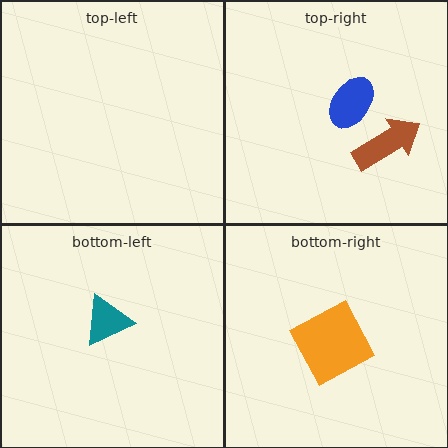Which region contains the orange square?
The bottom-right region.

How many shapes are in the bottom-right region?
1.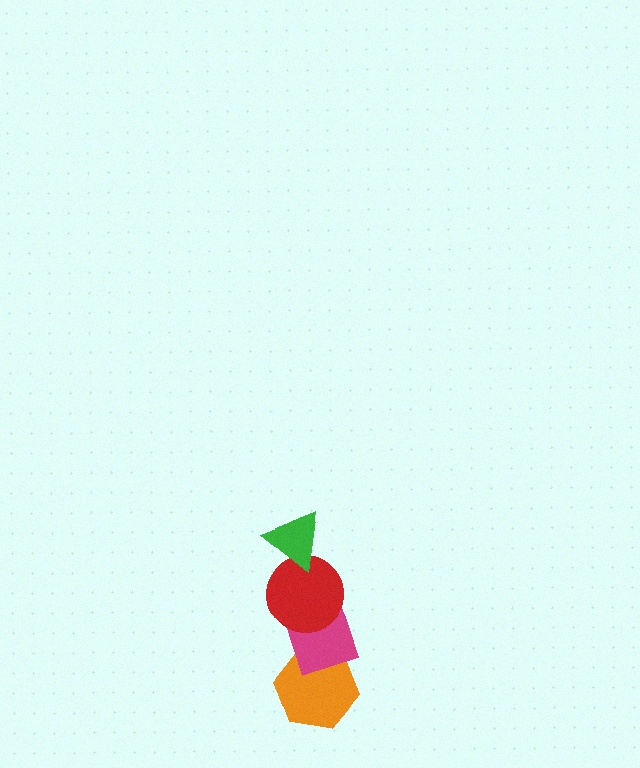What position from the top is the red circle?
The red circle is 2nd from the top.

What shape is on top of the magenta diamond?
The red circle is on top of the magenta diamond.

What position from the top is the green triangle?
The green triangle is 1st from the top.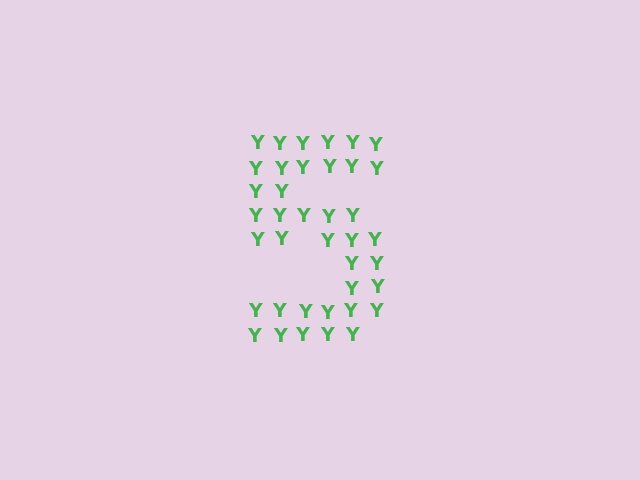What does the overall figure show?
The overall figure shows the digit 5.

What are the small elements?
The small elements are letter Y's.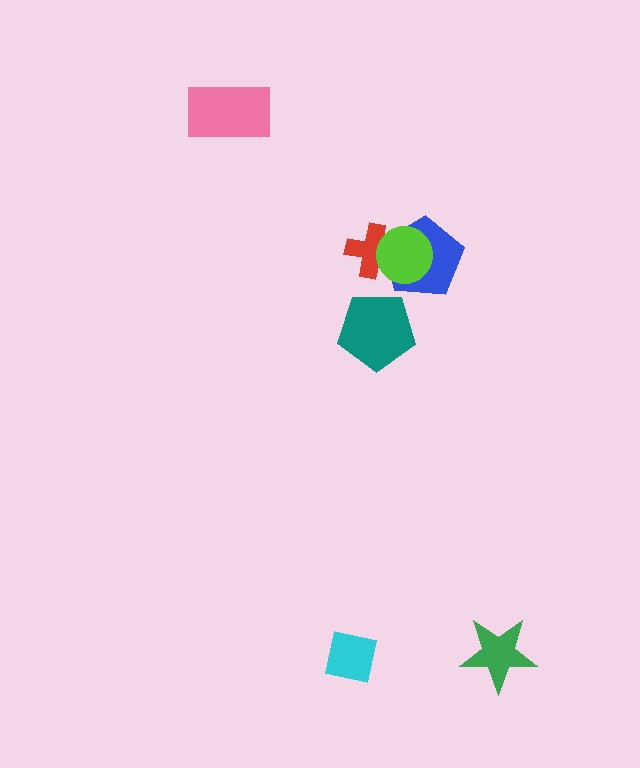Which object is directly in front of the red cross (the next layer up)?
The blue pentagon is directly in front of the red cross.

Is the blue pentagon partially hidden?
Yes, it is partially covered by another shape.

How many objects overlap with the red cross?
2 objects overlap with the red cross.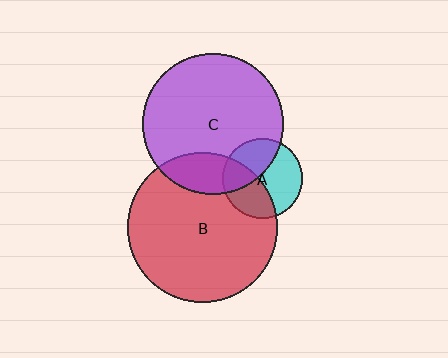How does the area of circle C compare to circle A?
Approximately 3.1 times.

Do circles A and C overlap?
Yes.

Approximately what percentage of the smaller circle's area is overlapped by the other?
Approximately 40%.